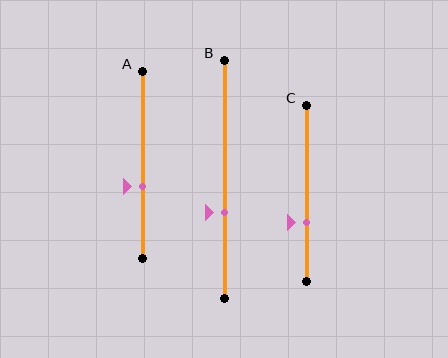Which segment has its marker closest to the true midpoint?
Segment A has its marker closest to the true midpoint.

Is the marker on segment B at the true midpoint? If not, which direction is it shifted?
No, the marker on segment B is shifted downward by about 14% of the segment length.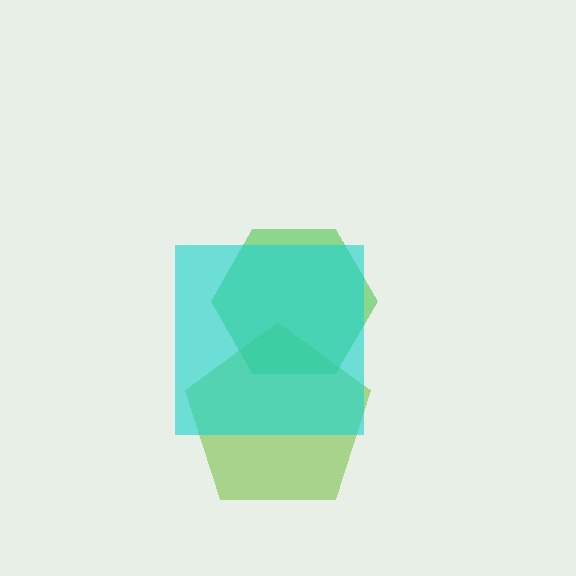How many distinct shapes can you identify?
There are 3 distinct shapes: a lime pentagon, a green hexagon, a cyan square.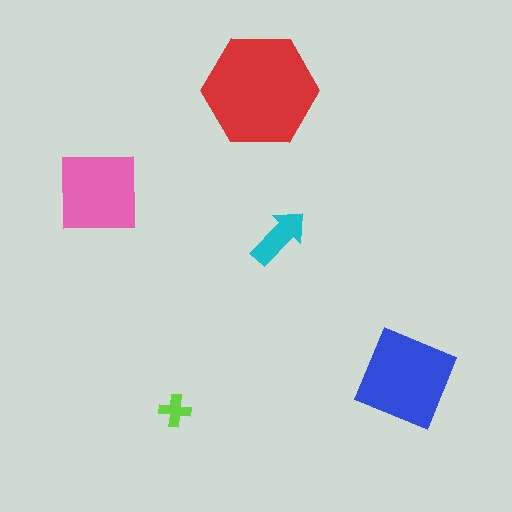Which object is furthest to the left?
The pink square is leftmost.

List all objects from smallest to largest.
The lime cross, the cyan arrow, the pink square, the blue square, the red hexagon.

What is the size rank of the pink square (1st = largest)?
3rd.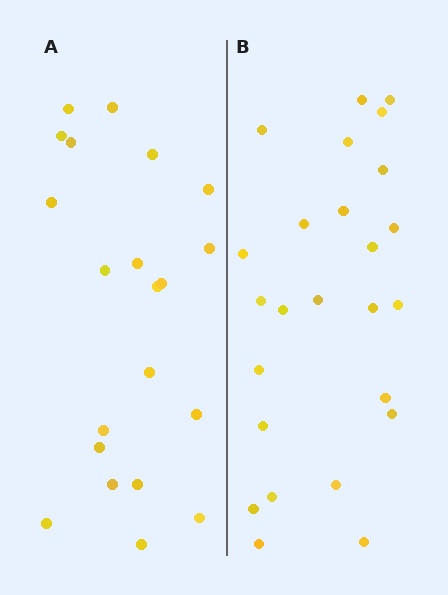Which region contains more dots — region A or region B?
Region B (the right region) has more dots.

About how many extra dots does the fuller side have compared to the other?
Region B has about 4 more dots than region A.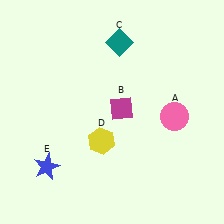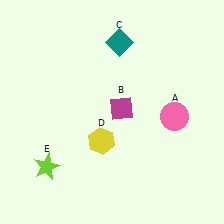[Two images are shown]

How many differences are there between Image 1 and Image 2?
There is 1 difference between the two images.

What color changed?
The star (E) changed from blue in Image 1 to lime in Image 2.